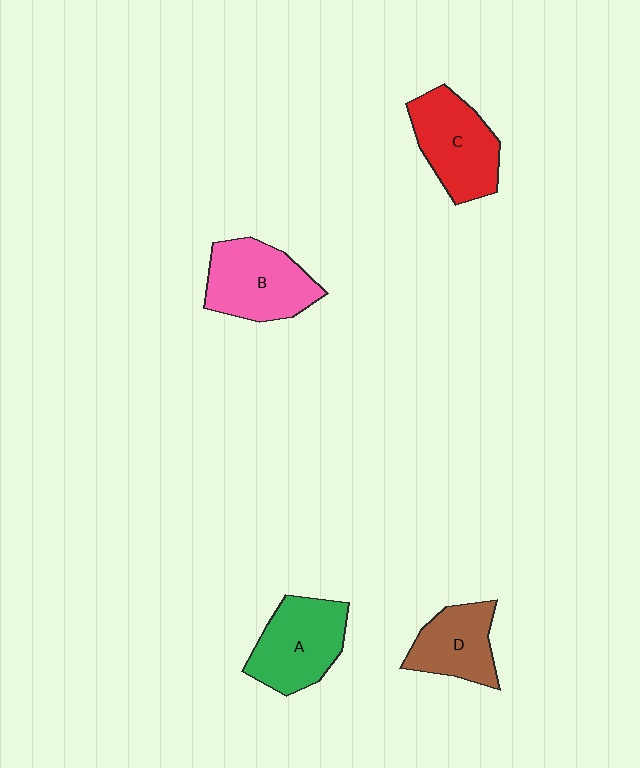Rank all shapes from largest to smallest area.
From largest to smallest: B (pink), C (red), A (green), D (brown).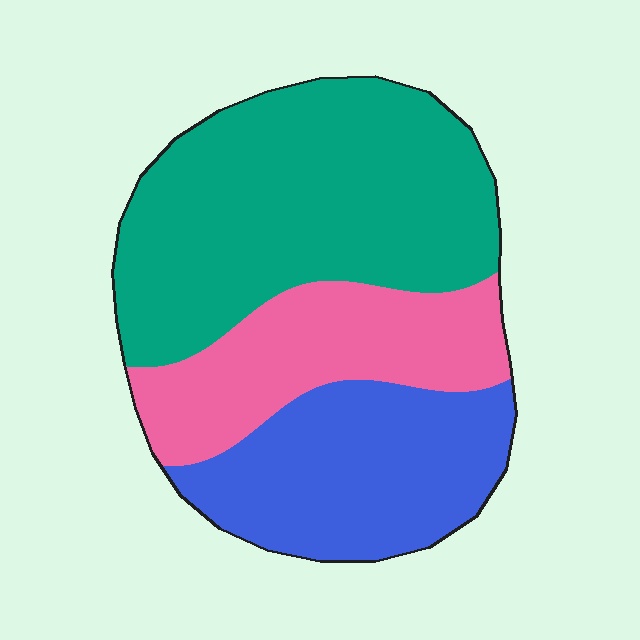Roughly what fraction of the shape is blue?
Blue covers around 30% of the shape.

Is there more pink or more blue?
Blue.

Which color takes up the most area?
Teal, at roughly 50%.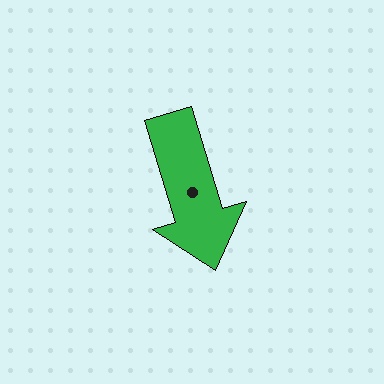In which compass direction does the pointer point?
South.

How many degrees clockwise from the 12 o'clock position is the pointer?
Approximately 163 degrees.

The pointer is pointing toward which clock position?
Roughly 5 o'clock.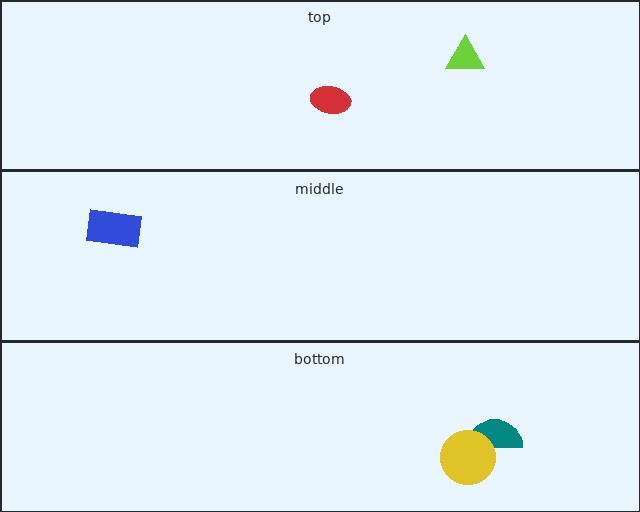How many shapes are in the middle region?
1.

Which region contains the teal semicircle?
The bottom region.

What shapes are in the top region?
The red ellipse, the lime triangle.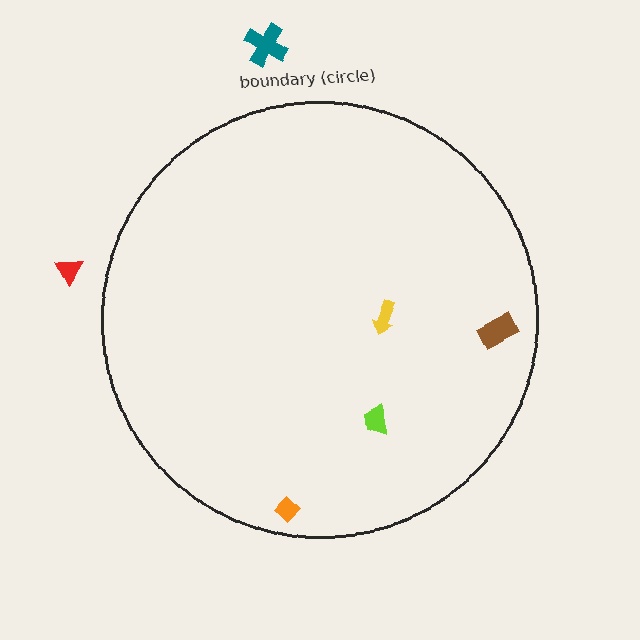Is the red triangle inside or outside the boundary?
Outside.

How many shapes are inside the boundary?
4 inside, 2 outside.